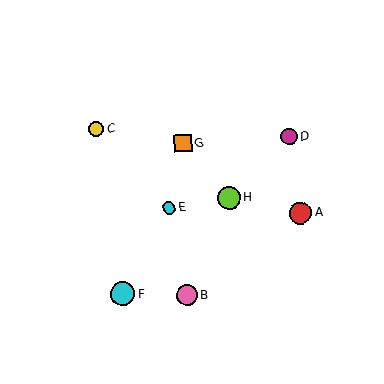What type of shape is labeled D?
Shape D is a magenta circle.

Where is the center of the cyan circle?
The center of the cyan circle is at (123, 294).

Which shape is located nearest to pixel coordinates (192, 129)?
The orange square (labeled G) at (183, 143) is nearest to that location.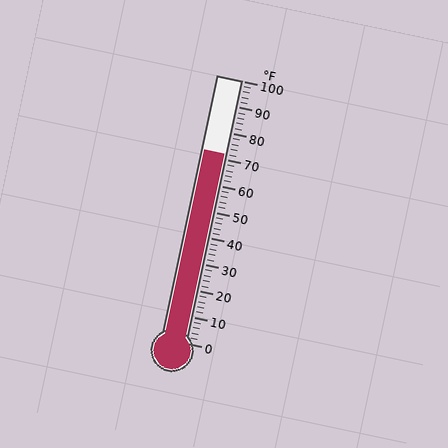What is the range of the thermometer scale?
The thermometer scale ranges from 0°F to 100°F.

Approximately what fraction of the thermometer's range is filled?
The thermometer is filled to approximately 70% of its range.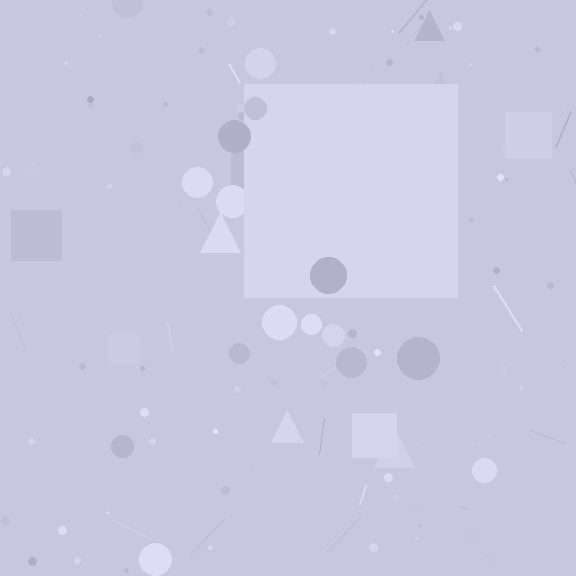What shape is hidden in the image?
A square is hidden in the image.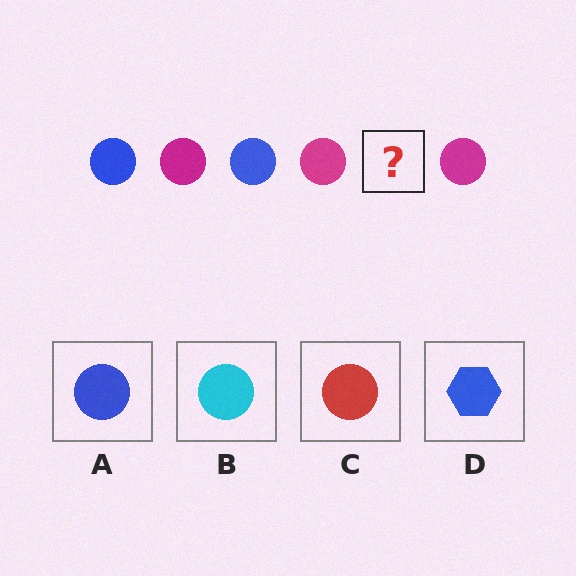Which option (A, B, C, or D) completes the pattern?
A.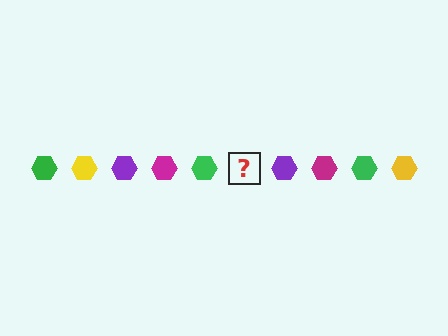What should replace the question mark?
The question mark should be replaced with a yellow hexagon.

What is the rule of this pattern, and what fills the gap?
The rule is that the pattern cycles through green, yellow, purple, magenta hexagons. The gap should be filled with a yellow hexagon.